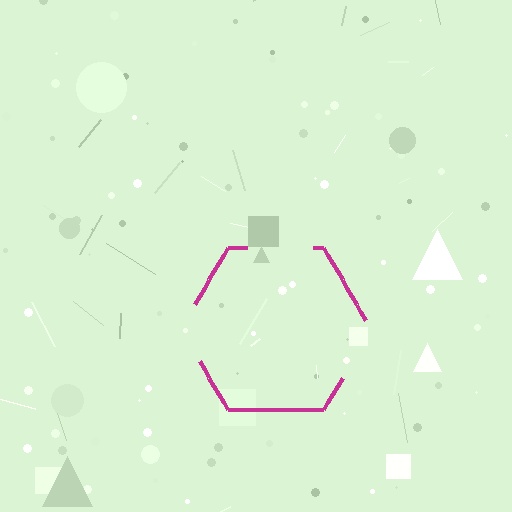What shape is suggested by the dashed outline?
The dashed outline suggests a hexagon.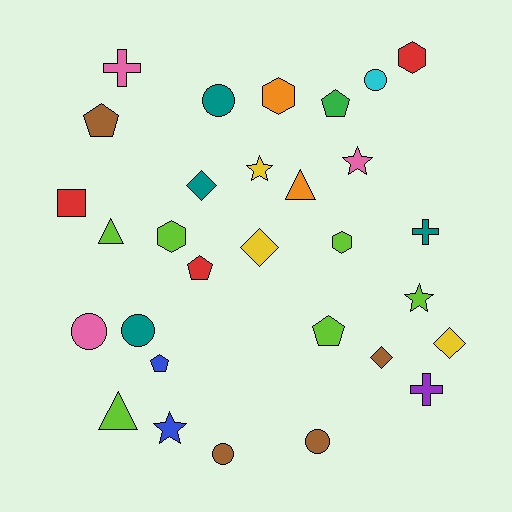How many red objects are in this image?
There are 3 red objects.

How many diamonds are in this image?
There are 4 diamonds.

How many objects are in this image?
There are 30 objects.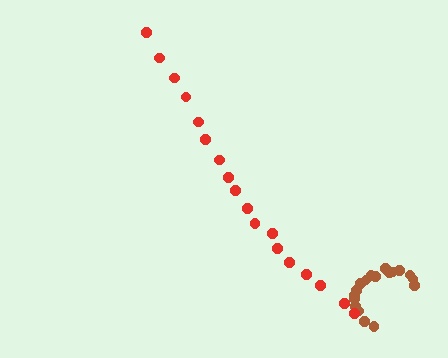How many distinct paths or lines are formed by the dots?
There are 2 distinct paths.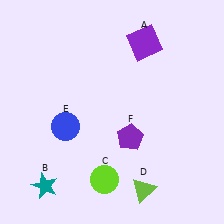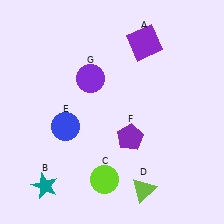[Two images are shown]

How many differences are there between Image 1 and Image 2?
There is 1 difference between the two images.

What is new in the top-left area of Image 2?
A purple circle (G) was added in the top-left area of Image 2.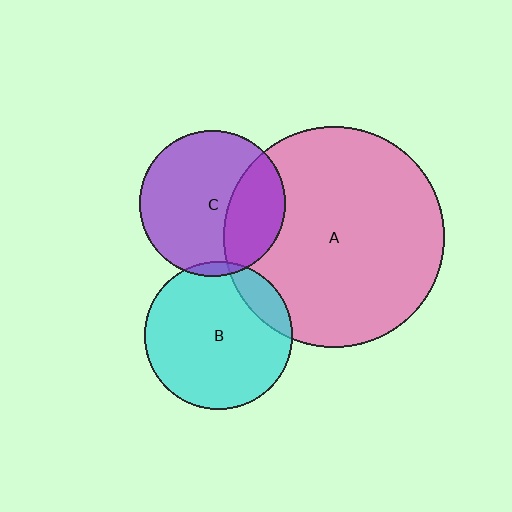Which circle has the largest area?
Circle A (pink).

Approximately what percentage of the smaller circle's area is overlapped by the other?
Approximately 15%.